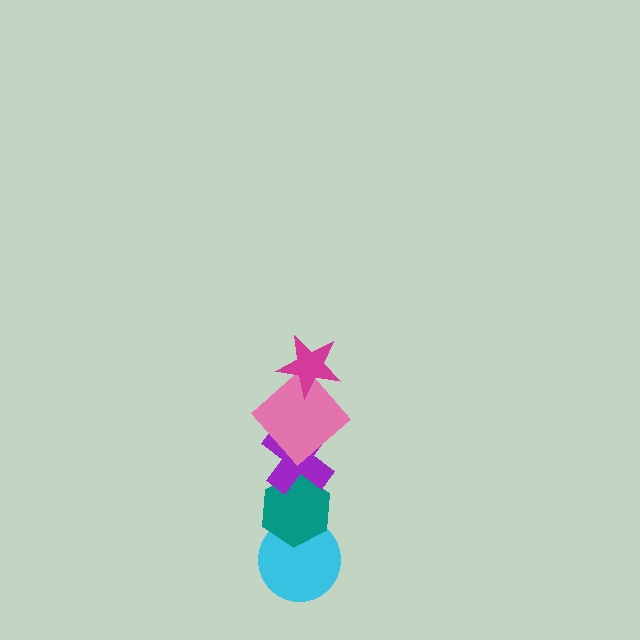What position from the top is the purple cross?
The purple cross is 3rd from the top.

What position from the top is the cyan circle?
The cyan circle is 5th from the top.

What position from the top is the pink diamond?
The pink diamond is 2nd from the top.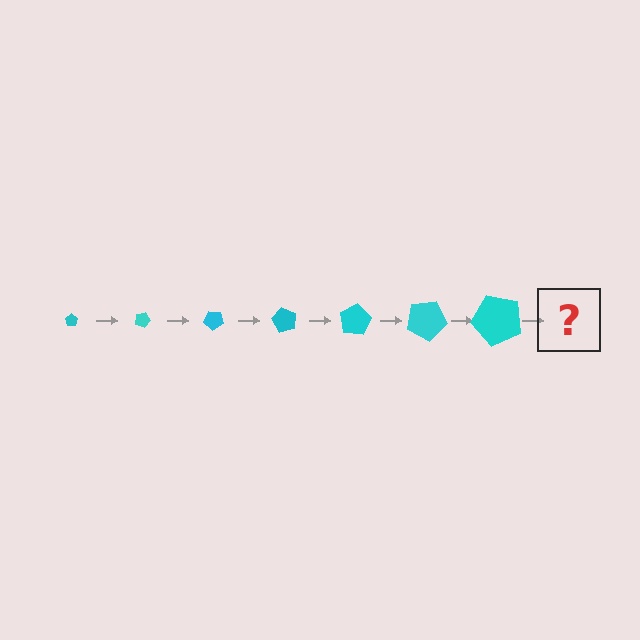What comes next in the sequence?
The next element should be a pentagon, larger than the previous one and rotated 140 degrees from the start.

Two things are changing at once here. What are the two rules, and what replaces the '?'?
The two rules are that the pentagon grows larger each step and it rotates 20 degrees each step. The '?' should be a pentagon, larger than the previous one and rotated 140 degrees from the start.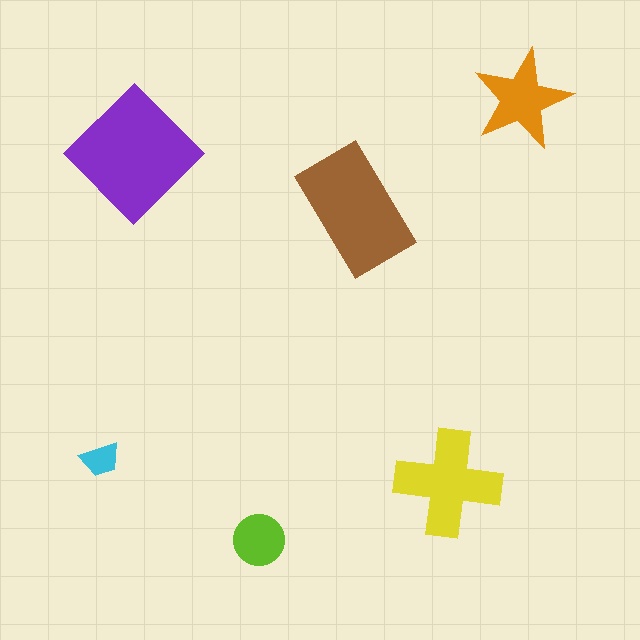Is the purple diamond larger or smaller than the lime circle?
Larger.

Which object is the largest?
The purple diamond.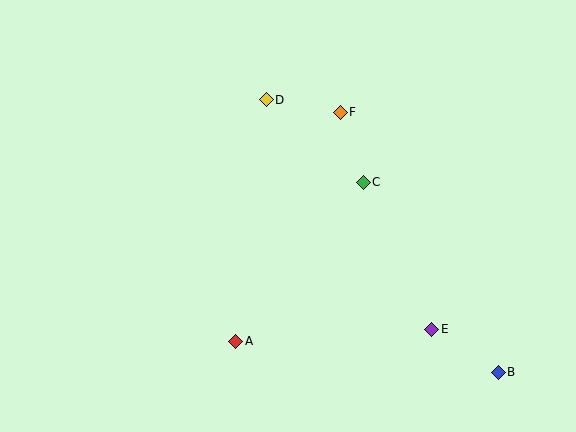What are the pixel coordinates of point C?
Point C is at (363, 182).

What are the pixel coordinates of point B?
Point B is at (498, 372).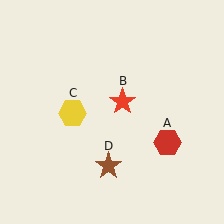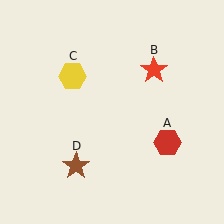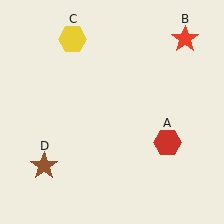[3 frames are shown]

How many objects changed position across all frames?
3 objects changed position: red star (object B), yellow hexagon (object C), brown star (object D).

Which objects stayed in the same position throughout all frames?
Red hexagon (object A) remained stationary.